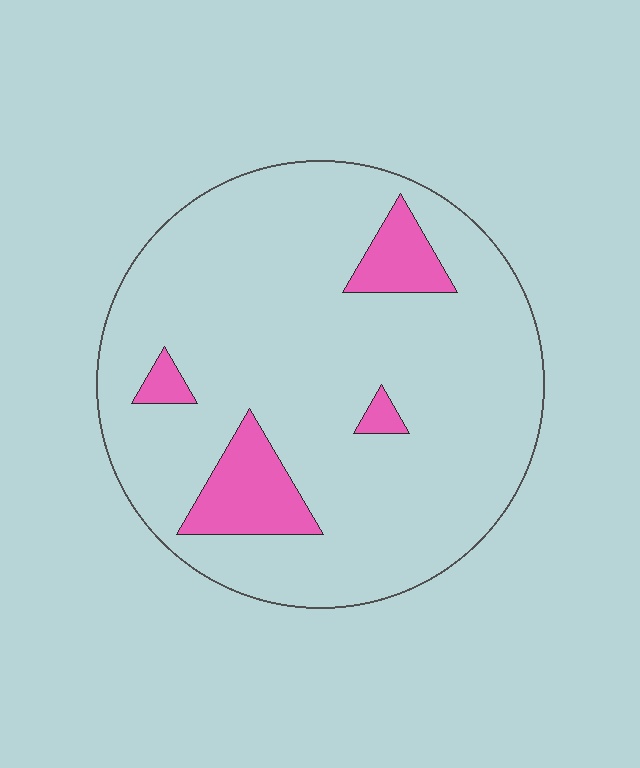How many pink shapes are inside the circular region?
4.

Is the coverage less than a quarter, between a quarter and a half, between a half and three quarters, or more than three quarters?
Less than a quarter.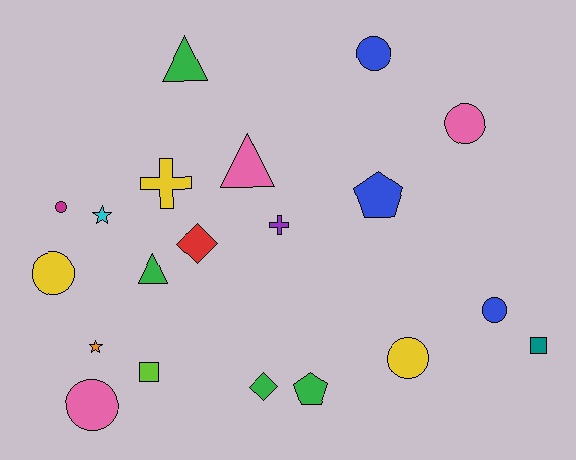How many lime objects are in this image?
There is 1 lime object.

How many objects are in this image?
There are 20 objects.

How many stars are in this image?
There are 2 stars.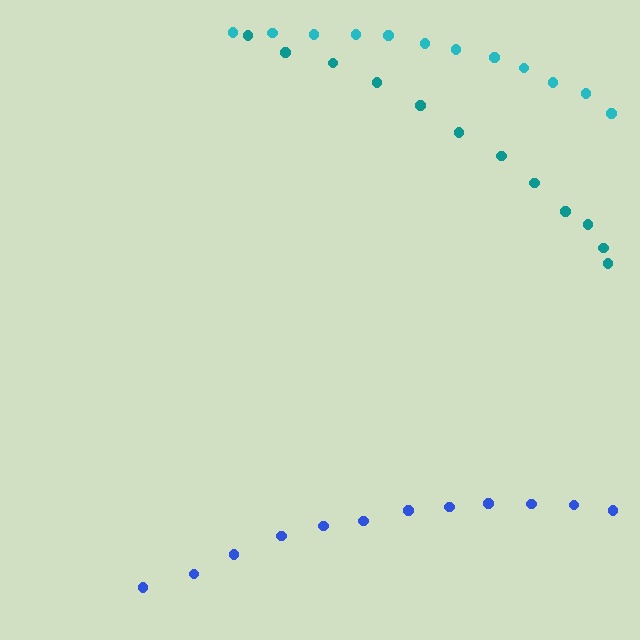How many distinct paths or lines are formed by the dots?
There are 3 distinct paths.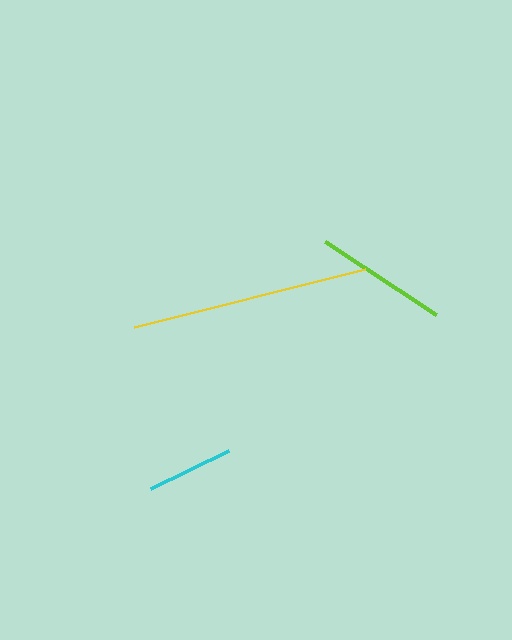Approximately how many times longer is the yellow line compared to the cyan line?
The yellow line is approximately 2.7 times the length of the cyan line.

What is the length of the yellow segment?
The yellow segment is approximately 238 pixels long.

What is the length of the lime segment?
The lime segment is approximately 132 pixels long.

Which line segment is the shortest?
The cyan line is the shortest at approximately 87 pixels.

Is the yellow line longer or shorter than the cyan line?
The yellow line is longer than the cyan line.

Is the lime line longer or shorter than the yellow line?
The yellow line is longer than the lime line.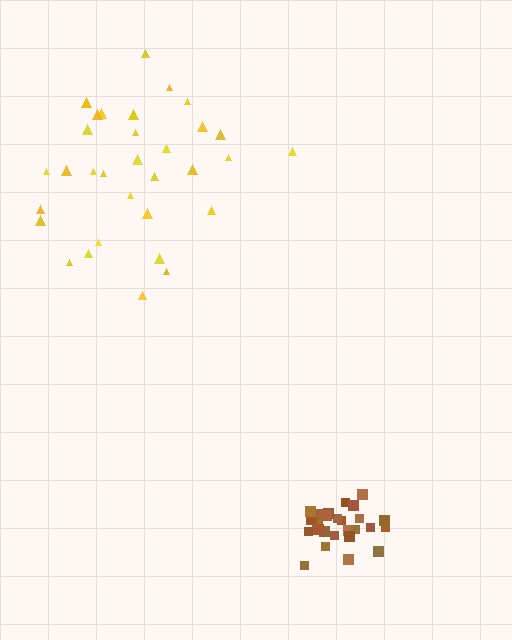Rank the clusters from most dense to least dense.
brown, yellow.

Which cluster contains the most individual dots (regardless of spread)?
Yellow (32).